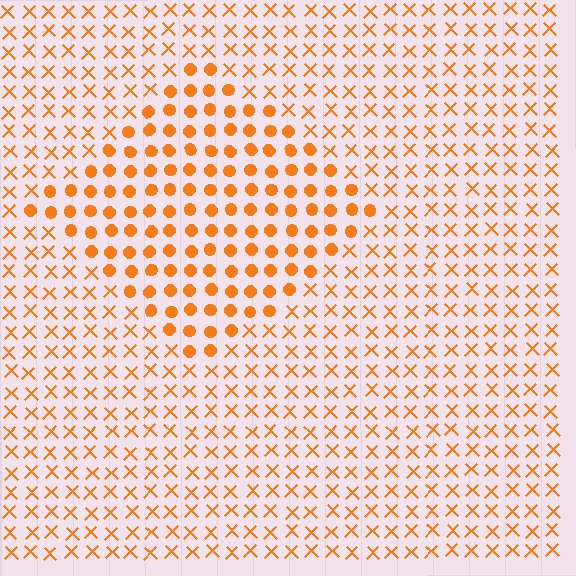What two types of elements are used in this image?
The image uses circles inside the diamond region and X marks outside it.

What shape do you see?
I see a diamond.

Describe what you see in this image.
The image is filled with small orange elements arranged in a uniform grid. A diamond-shaped region contains circles, while the surrounding area contains X marks. The boundary is defined purely by the change in element shape.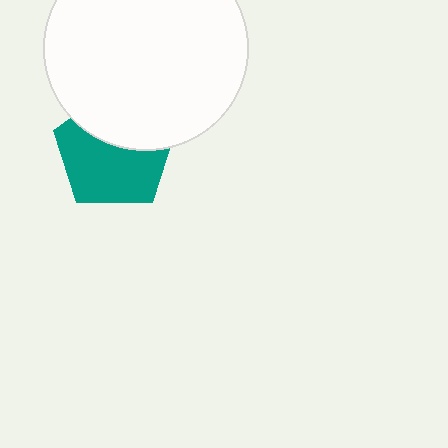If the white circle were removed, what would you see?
You would see the complete teal pentagon.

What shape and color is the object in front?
The object in front is a white circle.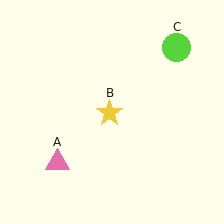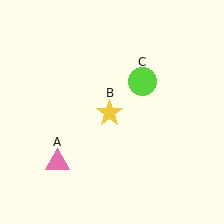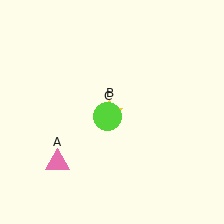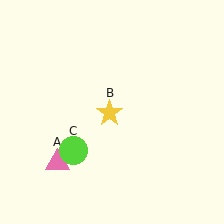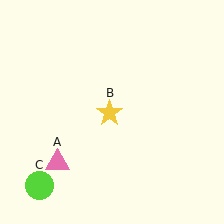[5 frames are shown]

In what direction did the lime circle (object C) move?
The lime circle (object C) moved down and to the left.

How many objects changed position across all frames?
1 object changed position: lime circle (object C).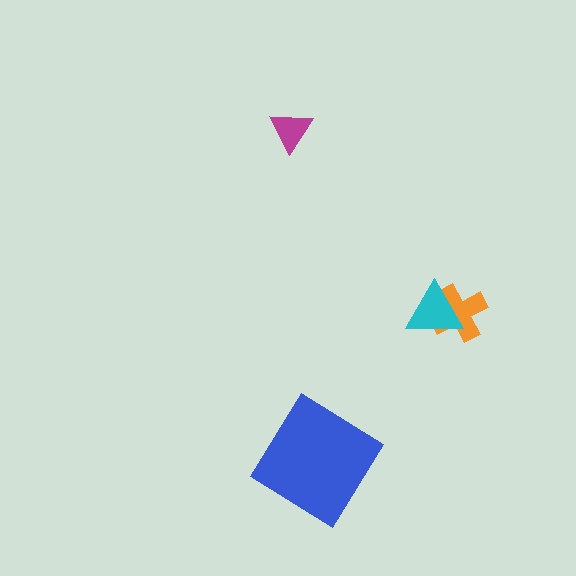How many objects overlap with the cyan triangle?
1 object overlaps with the cyan triangle.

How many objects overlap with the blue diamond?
0 objects overlap with the blue diamond.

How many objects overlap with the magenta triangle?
0 objects overlap with the magenta triangle.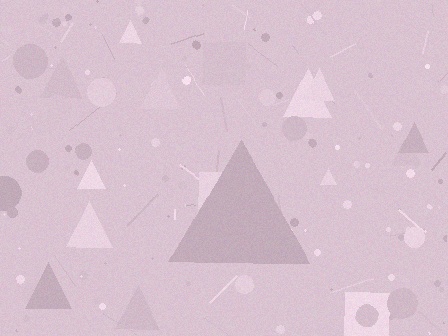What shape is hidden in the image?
A triangle is hidden in the image.